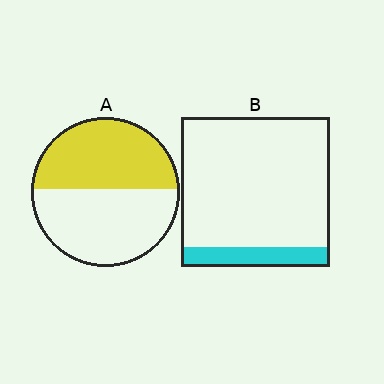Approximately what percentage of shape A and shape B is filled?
A is approximately 45% and B is approximately 15%.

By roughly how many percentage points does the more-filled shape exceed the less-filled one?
By roughly 35 percentage points (A over B).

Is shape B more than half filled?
No.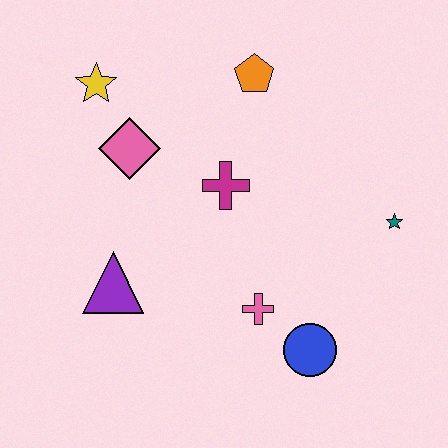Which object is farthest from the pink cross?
The yellow star is farthest from the pink cross.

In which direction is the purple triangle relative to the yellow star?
The purple triangle is below the yellow star.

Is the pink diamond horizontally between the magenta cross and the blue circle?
No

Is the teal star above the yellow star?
No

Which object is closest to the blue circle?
The pink cross is closest to the blue circle.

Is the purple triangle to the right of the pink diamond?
No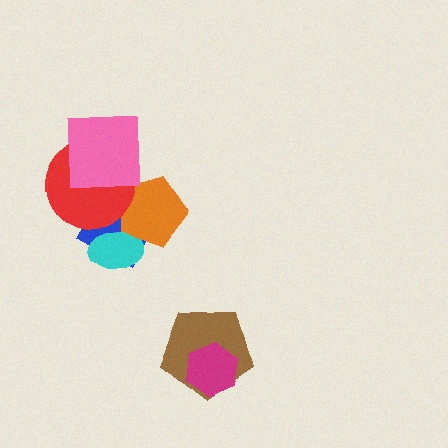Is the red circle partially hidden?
Yes, it is partially covered by another shape.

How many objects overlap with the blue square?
3 objects overlap with the blue square.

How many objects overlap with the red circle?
3 objects overlap with the red circle.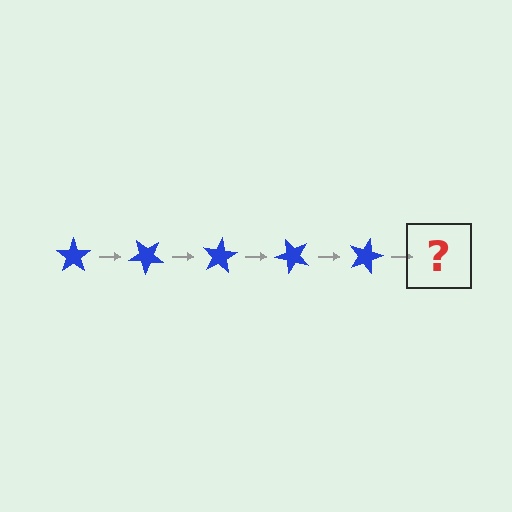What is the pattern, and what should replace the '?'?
The pattern is that the star rotates 40 degrees each step. The '?' should be a blue star rotated 200 degrees.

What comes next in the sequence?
The next element should be a blue star rotated 200 degrees.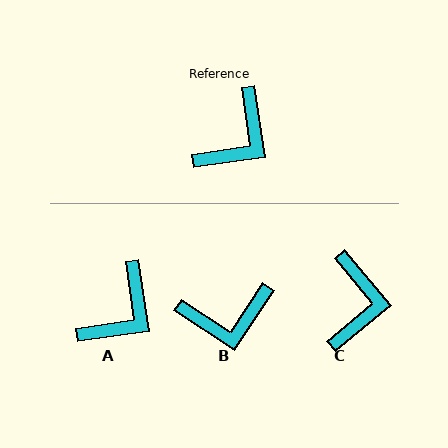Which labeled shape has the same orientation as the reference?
A.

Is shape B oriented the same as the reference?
No, it is off by about 42 degrees.